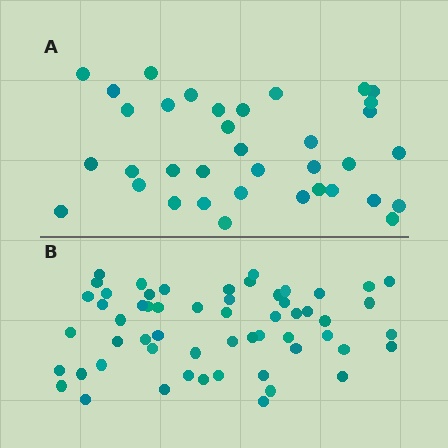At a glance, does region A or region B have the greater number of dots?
Region B (the bottom region) has more dots.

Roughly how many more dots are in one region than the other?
Region B has approximately 20 more dots than region A.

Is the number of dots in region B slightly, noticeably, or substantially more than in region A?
Region B has substantially more. The ratio is roughly 1.6 to 1.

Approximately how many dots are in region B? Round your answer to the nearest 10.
About 60 dots. (The exact count is 57, which rounds to 60.)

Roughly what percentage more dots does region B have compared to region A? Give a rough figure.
About 60% more.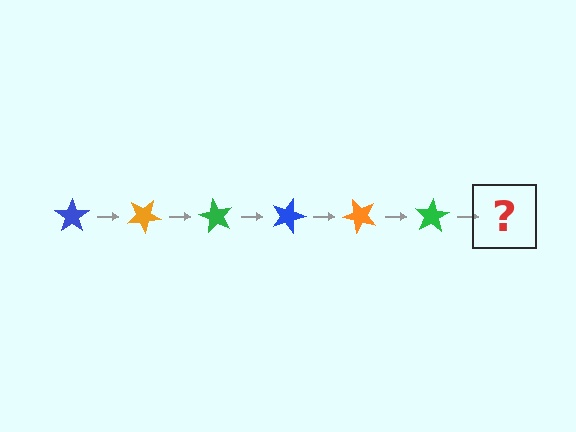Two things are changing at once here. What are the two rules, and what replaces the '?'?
The two rules are that it rotates 30 degrees each step and the color cycles through blue, orange, and green. The '?' should be a blue star, rotated 180 degrees from the start.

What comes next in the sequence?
The next element should be a blue star, rotated 180 degrees from the start.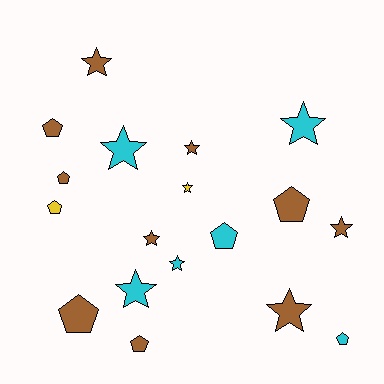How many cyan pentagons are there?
There are 2 cyan pentagons.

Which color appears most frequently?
Brown, with 10 objects.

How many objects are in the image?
There are 18 objects.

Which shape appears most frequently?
Star, with 10 objects.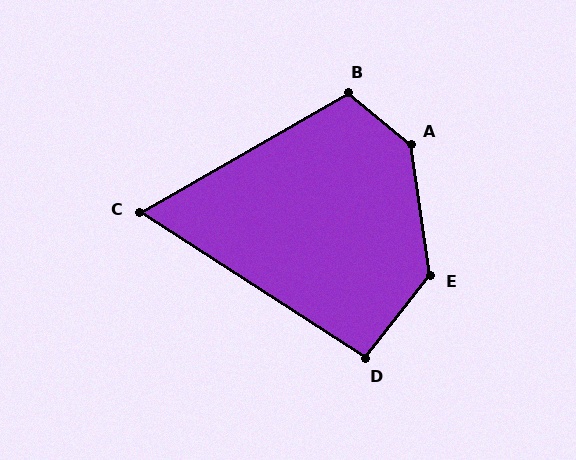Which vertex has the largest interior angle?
A, at approximately 138 degrees.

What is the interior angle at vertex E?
Approximately 133 degrees (obtuse).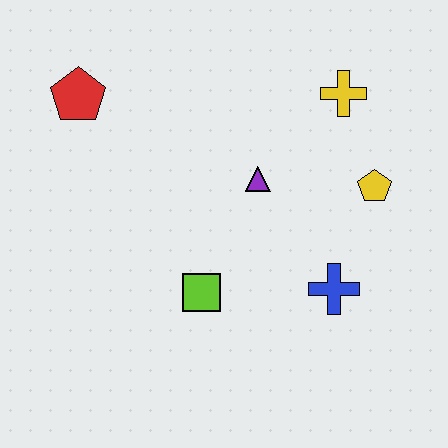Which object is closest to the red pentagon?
The purple triangle is closest to the red pentagon.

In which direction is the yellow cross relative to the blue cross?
The yellow cross is above the blue cross.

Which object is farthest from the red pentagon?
The blue cross is farthest from the red pentagon.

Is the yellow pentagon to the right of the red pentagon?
Yes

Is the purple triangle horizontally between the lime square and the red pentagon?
No